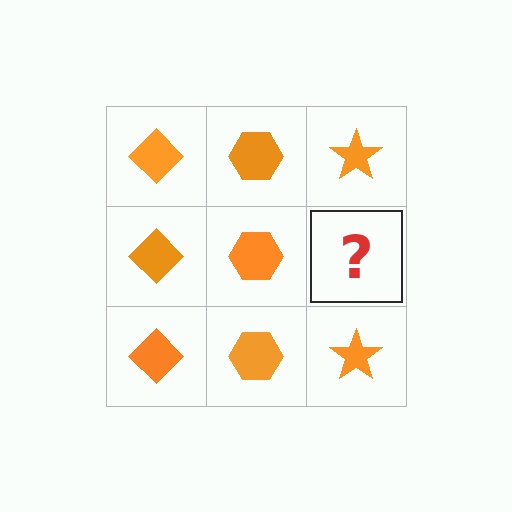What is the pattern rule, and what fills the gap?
The rule is that each column has a consistent shape. The gap should be filled with an orange star.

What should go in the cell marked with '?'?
The missing cell should contain an orange star.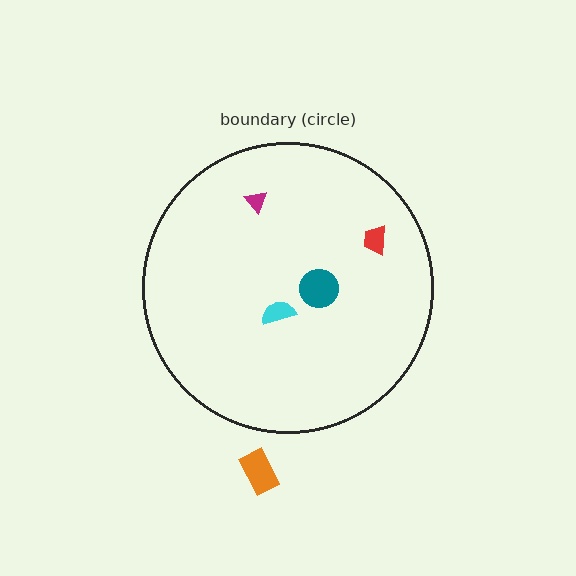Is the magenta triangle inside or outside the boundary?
Inside.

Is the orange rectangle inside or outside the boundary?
Outside.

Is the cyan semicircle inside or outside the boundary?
Inside.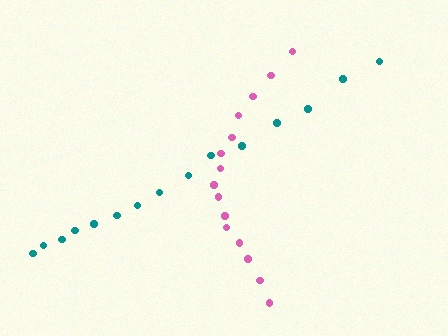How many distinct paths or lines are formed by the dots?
There are 2 distinct paths.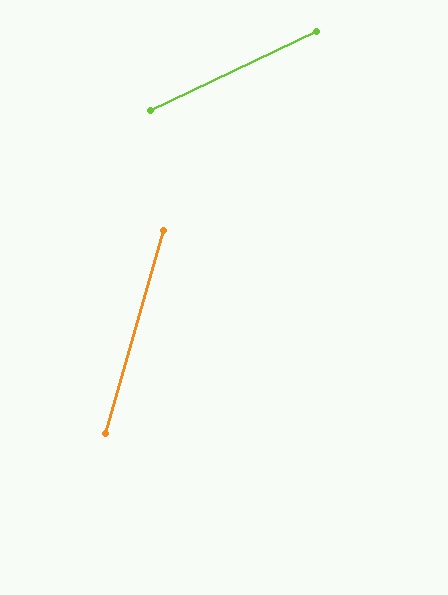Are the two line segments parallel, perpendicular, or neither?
Neither parallel nor perpendicular — they differ by about 48°.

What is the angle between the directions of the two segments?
Approximately 48 degrees.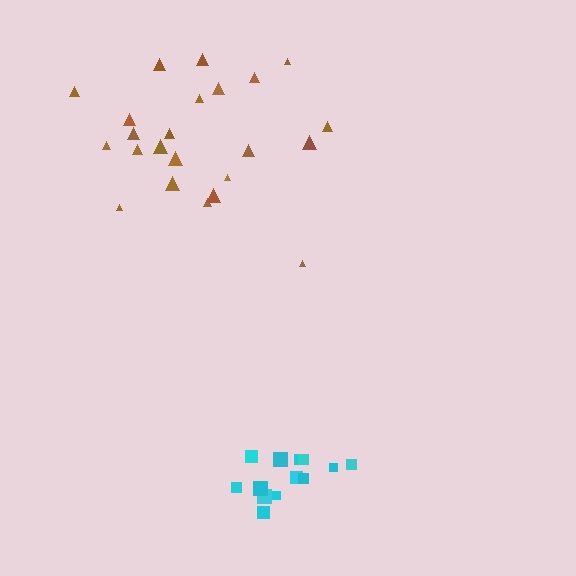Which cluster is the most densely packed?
Cyan.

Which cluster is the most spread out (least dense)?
Brown.